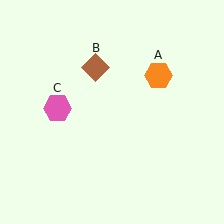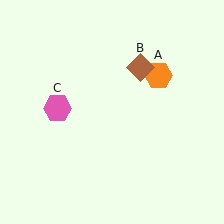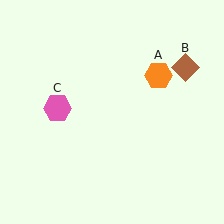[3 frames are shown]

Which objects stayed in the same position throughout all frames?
Orange hexagon (object A) and pink hexagon (object C) remained stationary.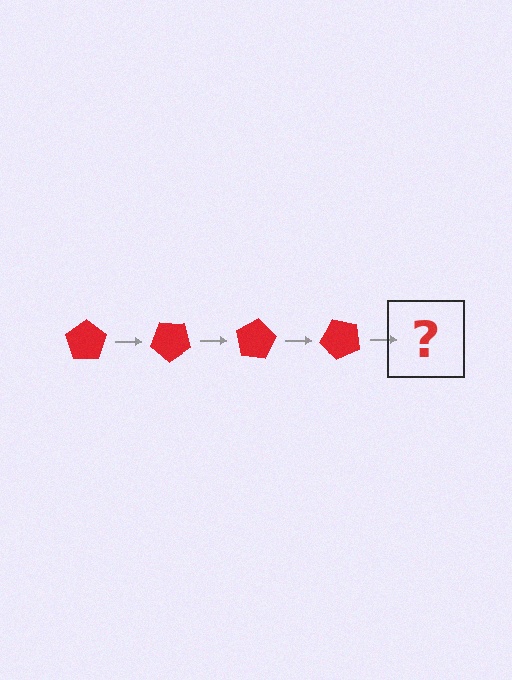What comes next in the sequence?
The next element should be a red pentagon rotated 160 degrees.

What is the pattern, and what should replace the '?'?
The pattern is that the pentagon rotates 40 degrees each step. The '?' should be a red pentagon rotated 160 degrees.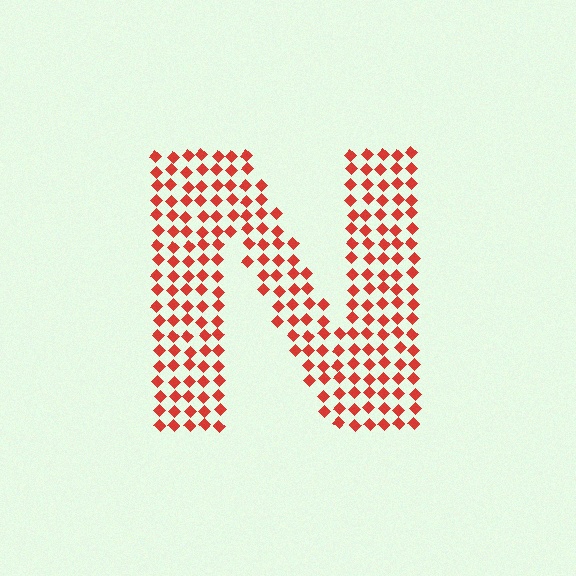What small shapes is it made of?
It is made of small diamonds.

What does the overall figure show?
The overall figure shows the letter N.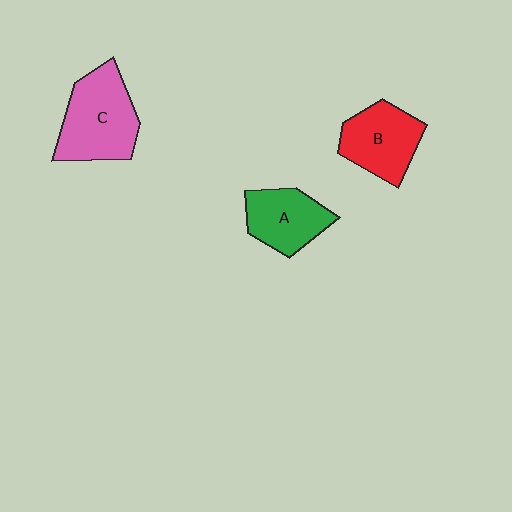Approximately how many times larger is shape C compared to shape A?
Approximately 1.4 times.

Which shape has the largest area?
Shape C (pink).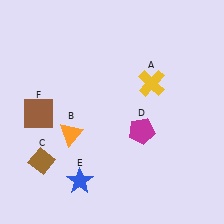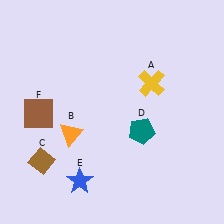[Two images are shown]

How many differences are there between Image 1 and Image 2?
There is 1 difference between the two images.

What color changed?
The pentagon (D) changed from magenta in Image 1 to teal in Image 2.